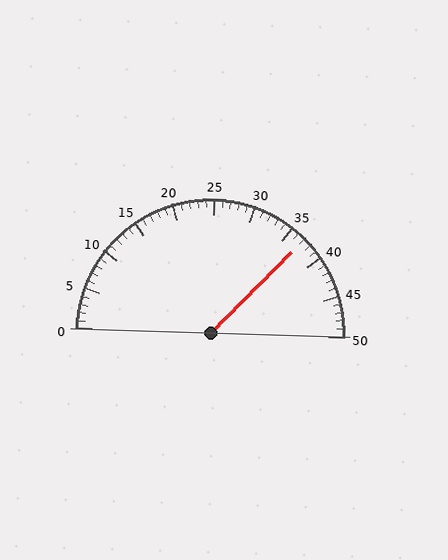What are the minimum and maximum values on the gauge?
The gauge ranges from 0 to 50.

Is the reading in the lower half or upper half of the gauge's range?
The reading is in the upper half of the range (0 to 50).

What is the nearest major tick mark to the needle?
The nearest major tick mark is 35.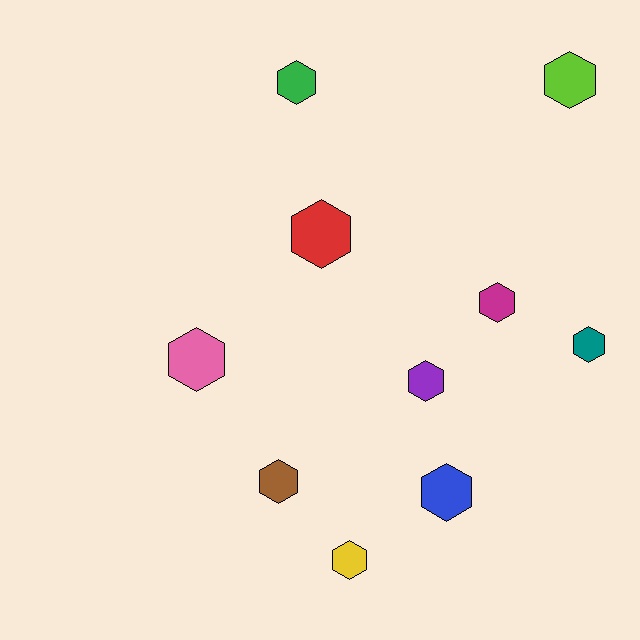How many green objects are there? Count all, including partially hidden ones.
There is 1 green object.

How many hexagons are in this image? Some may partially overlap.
There are 10 hexagons.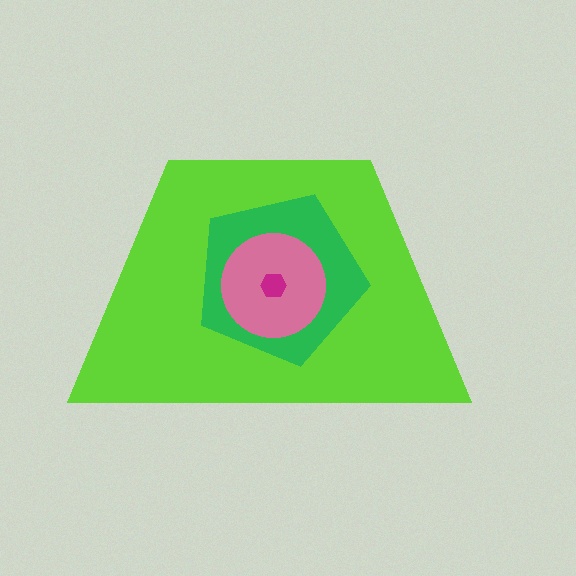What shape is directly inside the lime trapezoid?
The green pentagon.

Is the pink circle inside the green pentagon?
Yes.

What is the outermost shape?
The lime trapezoid.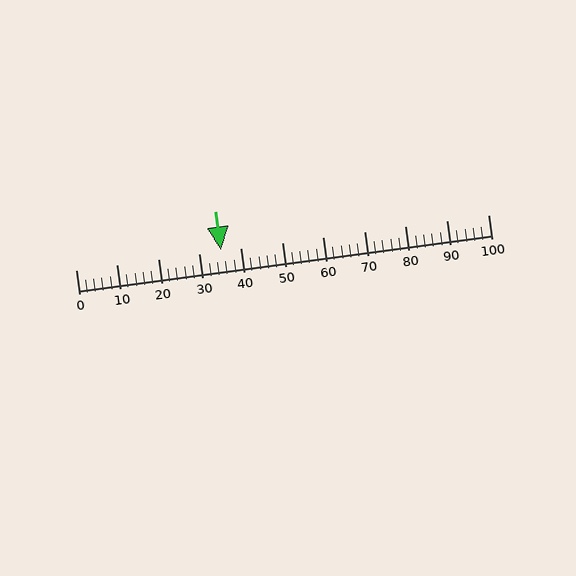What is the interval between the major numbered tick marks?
The major tick marks are spaced 10 units apart.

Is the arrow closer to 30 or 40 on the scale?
The arrow is closer to 40.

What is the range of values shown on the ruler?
The ruler shows values from 0 to 100.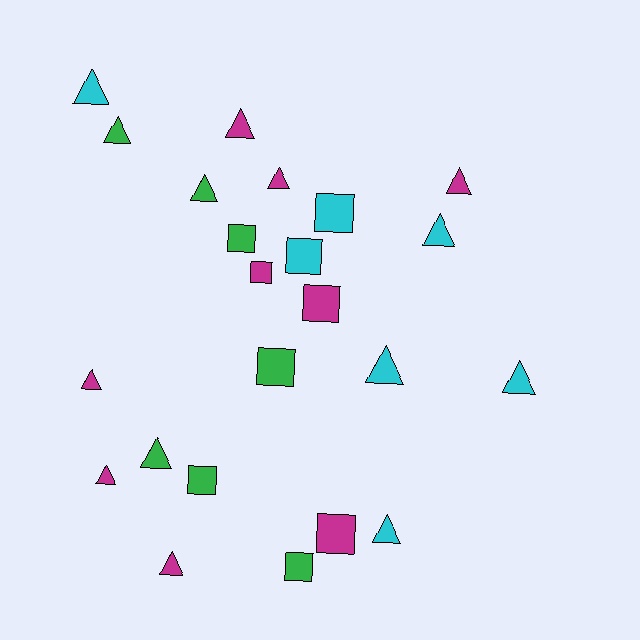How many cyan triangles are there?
There are 5 cyan triangles.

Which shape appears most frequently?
Triangle, with 14 objects.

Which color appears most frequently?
Magenta, with 9 objects.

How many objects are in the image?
There are 23 objects.